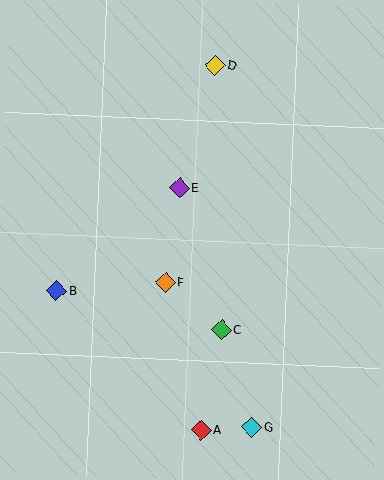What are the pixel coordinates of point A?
Point A is at (201, 430).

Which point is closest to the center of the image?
Point F at (165, 282) is closest to the center.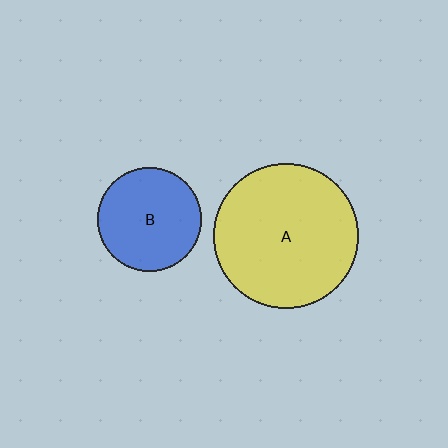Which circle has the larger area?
Circle A (yellow).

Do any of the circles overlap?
No, none of the circles overlap.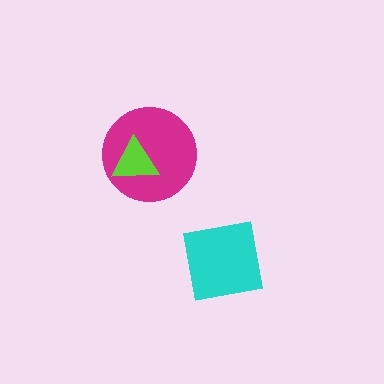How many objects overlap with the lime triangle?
1 object overlaps with the lime triangle.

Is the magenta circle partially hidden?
Yes, it is partially covered by another shape.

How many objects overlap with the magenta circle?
1 object overlaps with the magenta circle.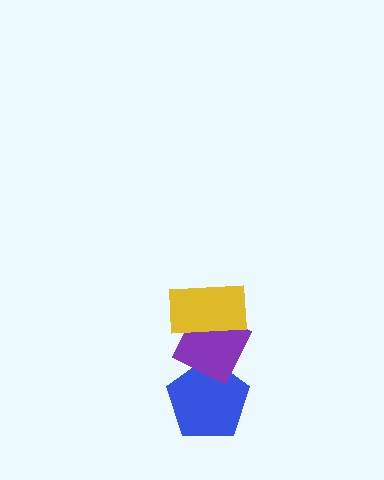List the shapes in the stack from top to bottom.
From top to bottom: the yellow rectangle, the purple diamond, the blue pentagon.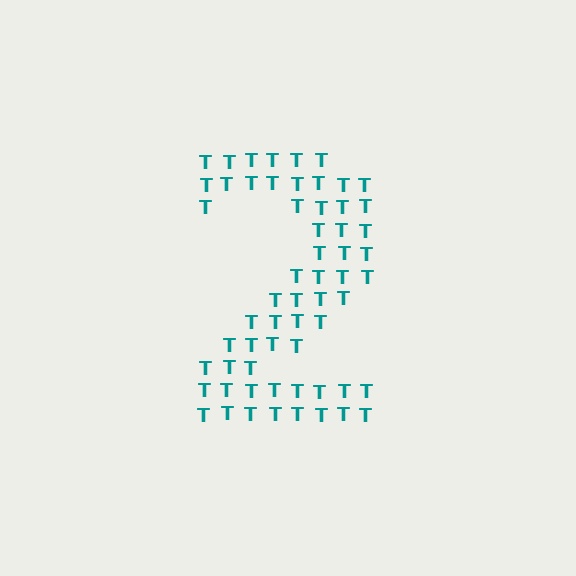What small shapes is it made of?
It is made of small letter T's.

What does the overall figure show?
The overall figure shows the digit 2.